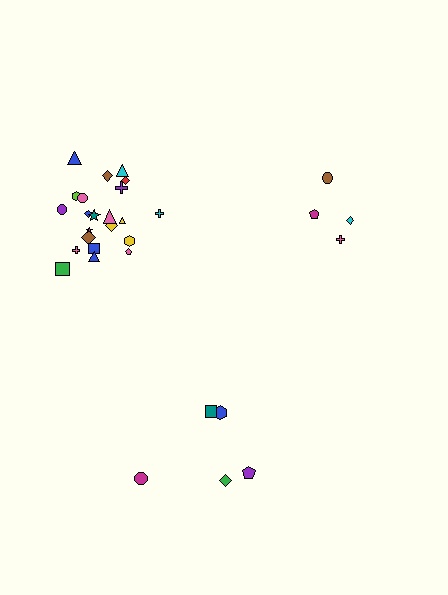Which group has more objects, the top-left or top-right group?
The top-left group.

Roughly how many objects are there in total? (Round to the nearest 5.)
Roughly 30 objects in total.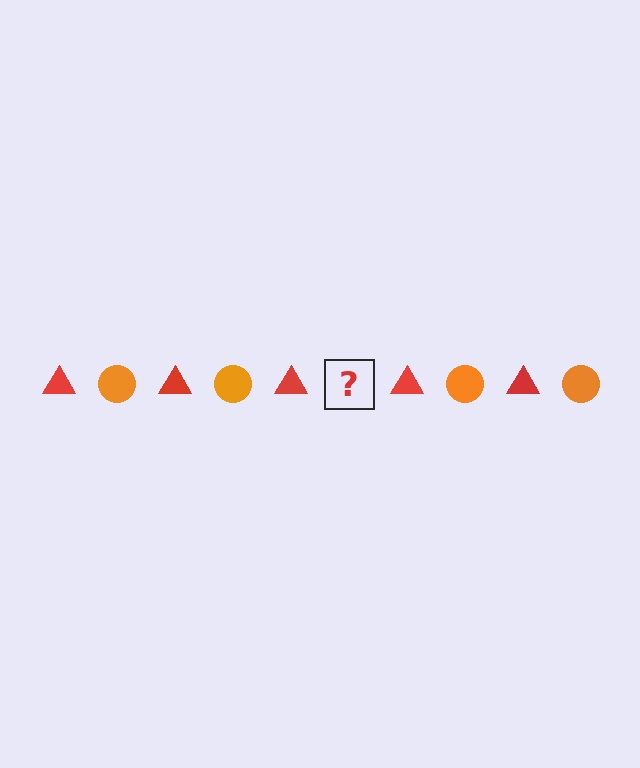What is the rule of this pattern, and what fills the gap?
The rule is that the pattern alternates between red triangle and orange circle. The gap should be filled with an orange circle.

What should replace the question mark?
The question mark should be replaced with an orange circle.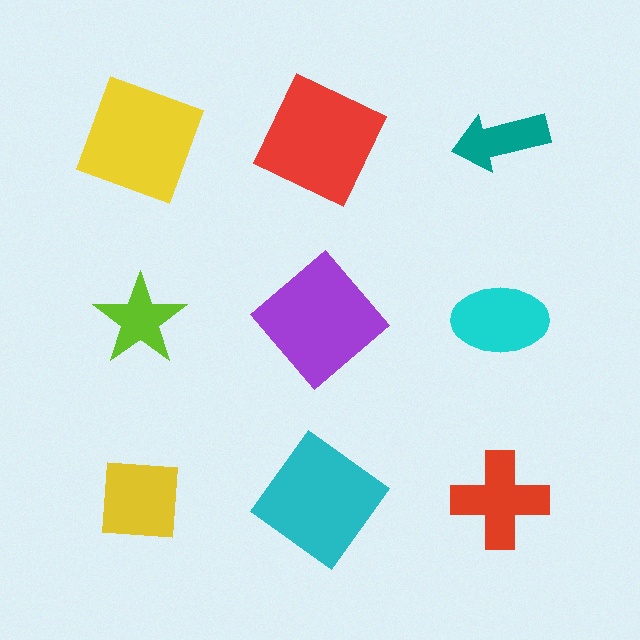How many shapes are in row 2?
3 shapes.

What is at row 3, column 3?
A red cross.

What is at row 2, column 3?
A cyan ellipse.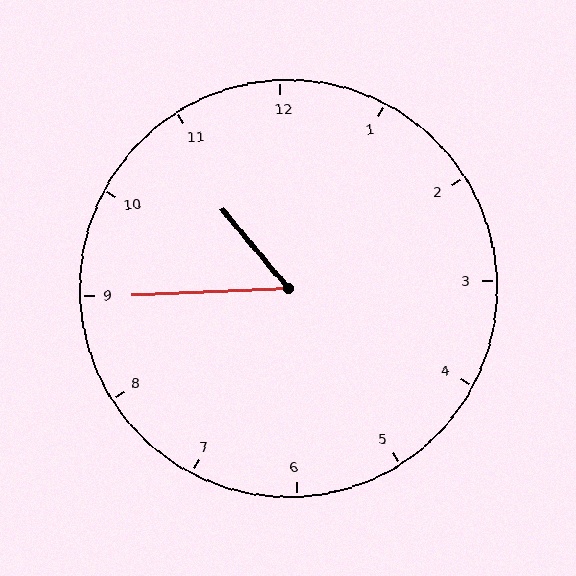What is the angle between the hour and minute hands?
Approximately 52 degrees.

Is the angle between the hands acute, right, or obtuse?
It is acute.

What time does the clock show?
10:45.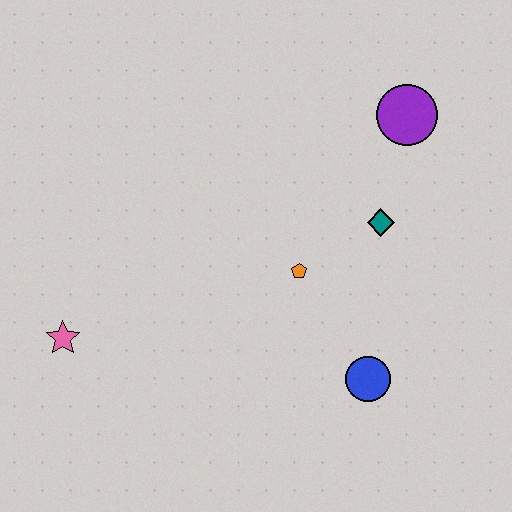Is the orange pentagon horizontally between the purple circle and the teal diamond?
No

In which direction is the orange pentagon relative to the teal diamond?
The orange pentagon is to the left of the teal diamond.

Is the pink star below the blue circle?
No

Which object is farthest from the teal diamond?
The pink star is farthest from the teal diamond.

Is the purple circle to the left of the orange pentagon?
No